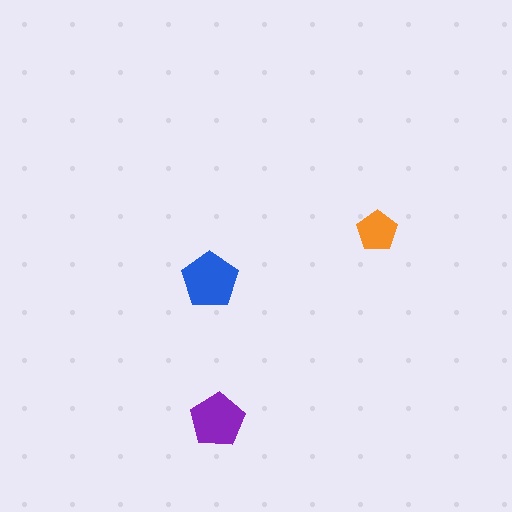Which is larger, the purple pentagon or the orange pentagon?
The purple one.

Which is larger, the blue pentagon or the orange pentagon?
The blue one.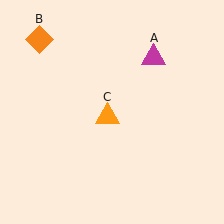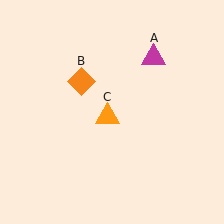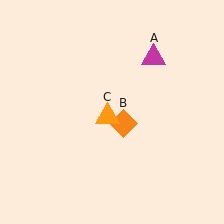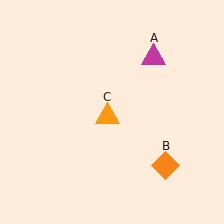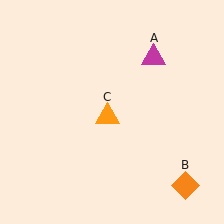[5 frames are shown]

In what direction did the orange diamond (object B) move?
The orange diamond (object B) moved down and to the right.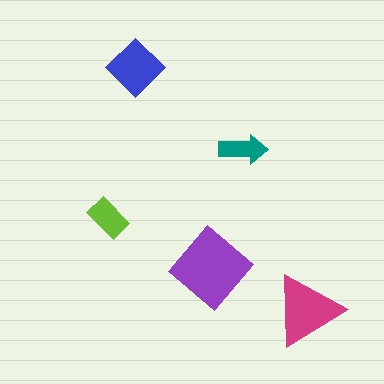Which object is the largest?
The purple diamond.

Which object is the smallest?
The teal arrow.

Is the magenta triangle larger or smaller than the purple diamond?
Smaller.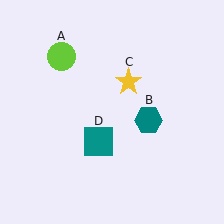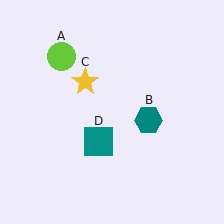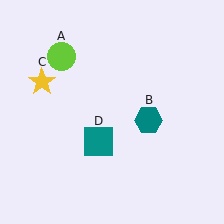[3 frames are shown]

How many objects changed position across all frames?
1 object changed position: yellow star (object C).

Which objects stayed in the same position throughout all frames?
Lime circle (object A) and teal hexagon (object B) and teal square (object D) remained stationary.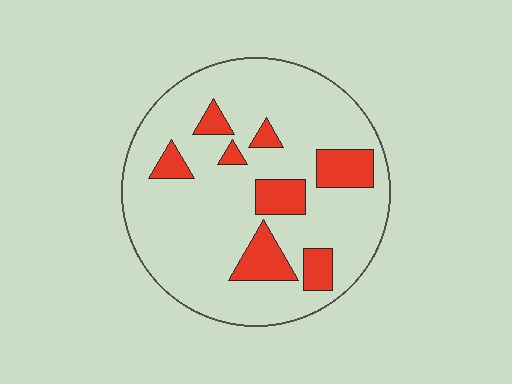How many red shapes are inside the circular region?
8.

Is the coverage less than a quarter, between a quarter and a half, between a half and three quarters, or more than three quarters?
Less than a quarter.